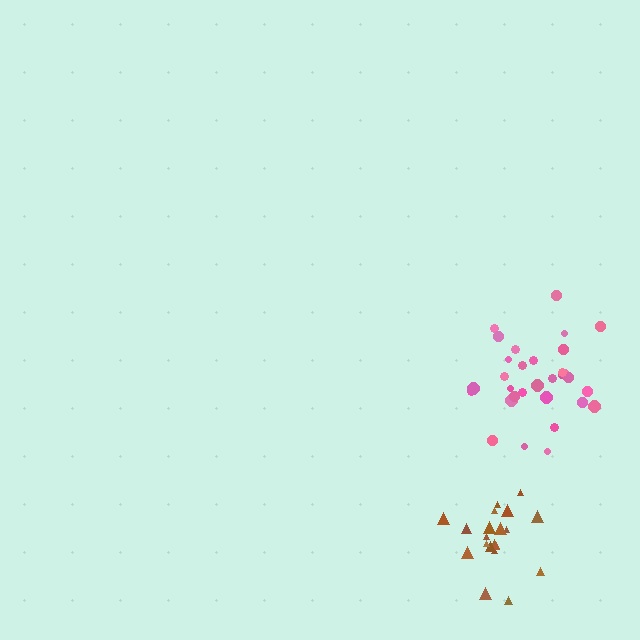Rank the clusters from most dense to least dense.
brown, pink.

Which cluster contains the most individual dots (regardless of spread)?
Pink (31).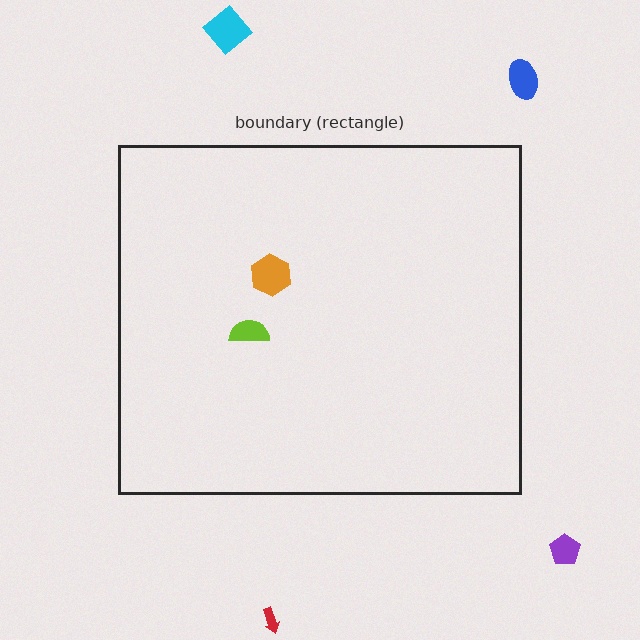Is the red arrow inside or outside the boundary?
Outside.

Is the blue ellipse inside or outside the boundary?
Outside.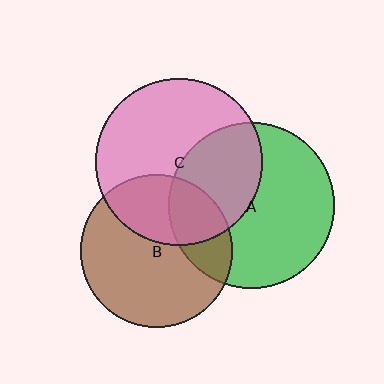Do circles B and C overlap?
Yes.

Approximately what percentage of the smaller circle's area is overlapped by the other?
Approximately 35%.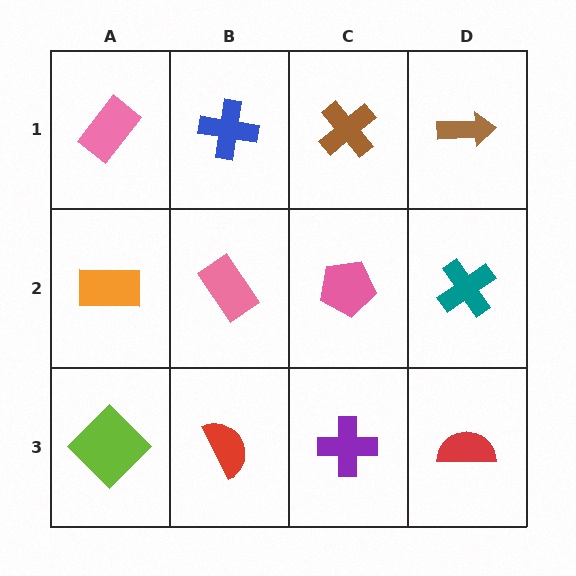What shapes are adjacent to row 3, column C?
A pink pentagon (row 2, column C), a red semicircle (row 3, column B), a red semicircle (row 3, column D).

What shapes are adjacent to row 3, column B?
A pink rectangle (row 2, column B), a lime diamond (row 3, column A), a purple cross (row 3, column C).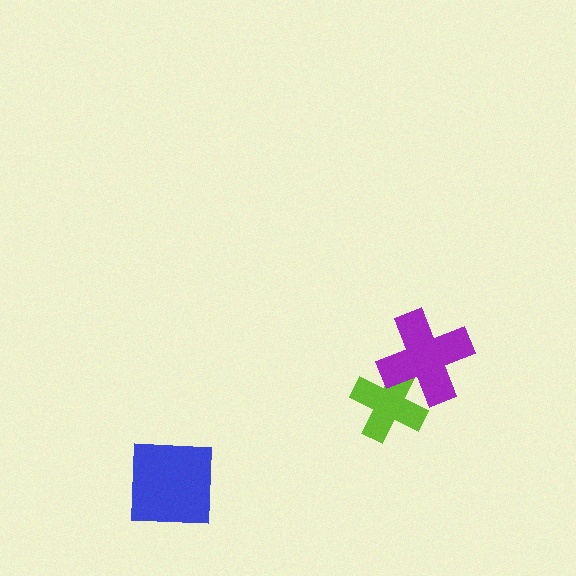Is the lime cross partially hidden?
Yes, it is partially covered by another shape.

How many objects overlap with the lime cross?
1 object overlaps with the lime cross.